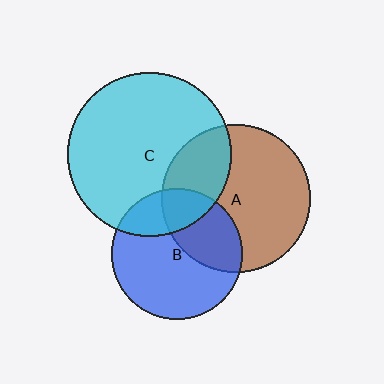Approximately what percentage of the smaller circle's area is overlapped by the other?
Approximately 25%.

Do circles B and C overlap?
Yes.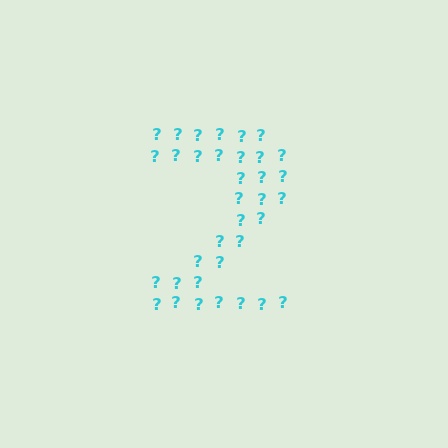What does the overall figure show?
The overall figure shows the digit 2.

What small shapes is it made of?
It is made of small question marks.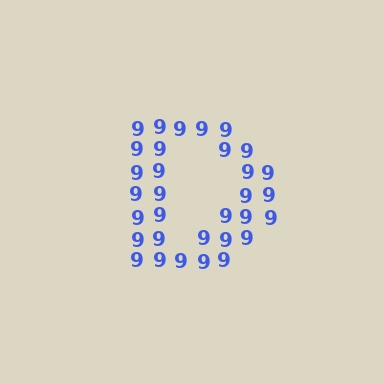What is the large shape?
The large shape is the letter D.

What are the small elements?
The small elements are digit 9's.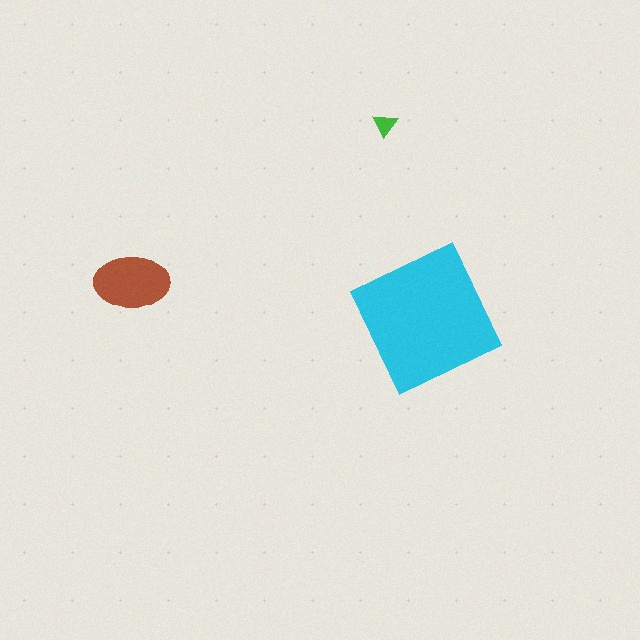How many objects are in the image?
There are 3 objects in the image.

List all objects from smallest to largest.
The green triangle, the brown ellipse, the cyan square.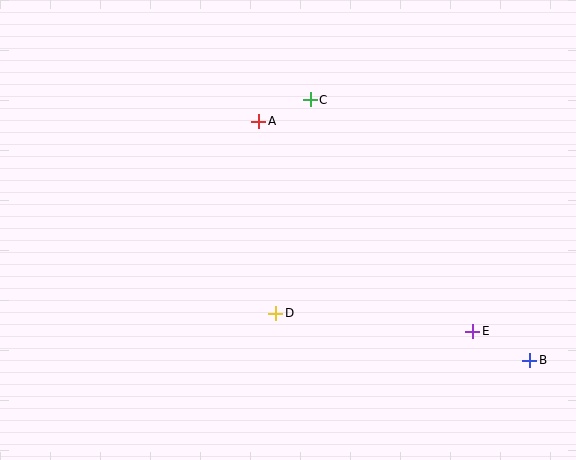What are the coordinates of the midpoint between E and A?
The midpoint between E and A is at (366, 226).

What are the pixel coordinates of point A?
Point A is at (259, 121).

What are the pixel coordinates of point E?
Point E is at (473, 331).